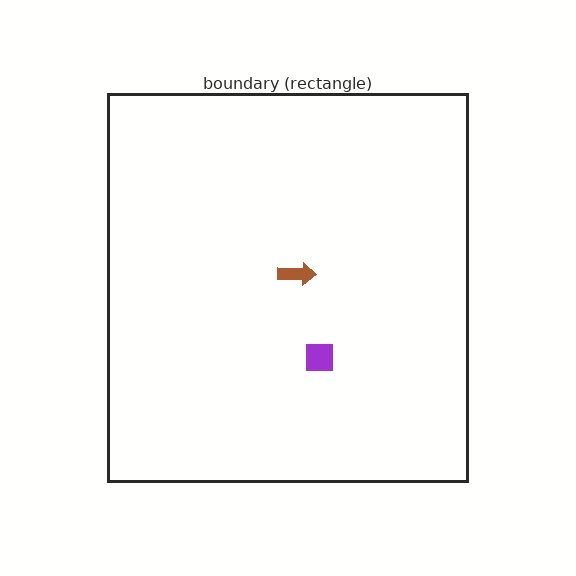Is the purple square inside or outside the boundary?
Inside.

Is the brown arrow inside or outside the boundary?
Inside.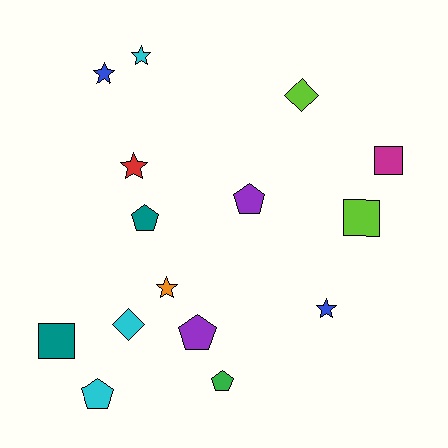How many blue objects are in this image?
There are 2 blue objects.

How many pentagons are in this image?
There are 5 pentagons.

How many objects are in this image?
There are 15 objects.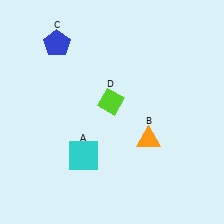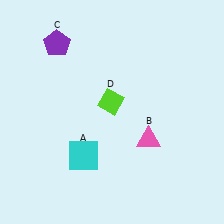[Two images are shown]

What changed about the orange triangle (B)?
In Image 1, B is orange. In Image 2, it changed to pink.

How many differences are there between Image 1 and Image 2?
There are 2 differences between the two images.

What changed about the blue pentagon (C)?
In Image 1, C is blue. In Image 2, it changed to purple.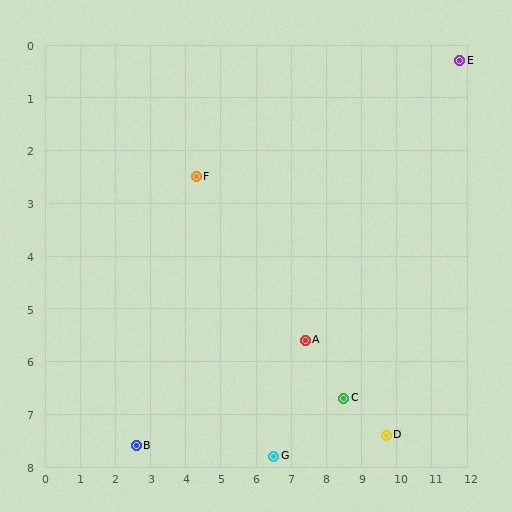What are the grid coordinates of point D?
Point D is at approximately (9.7, 7.4).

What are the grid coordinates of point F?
Point F is at approximately (4.3, 2.5).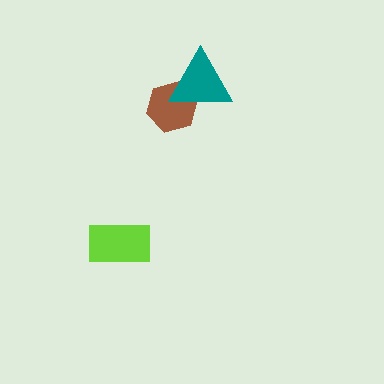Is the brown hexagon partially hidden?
Yes, it is partially covered by another shape.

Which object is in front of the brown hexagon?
The teal triangle is in front of the brown hexagon.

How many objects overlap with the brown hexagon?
1 object overlaps with the brown hexagon.